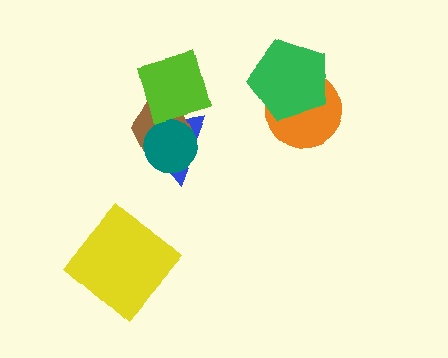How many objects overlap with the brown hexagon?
3 objects overlap with the brown hexagon.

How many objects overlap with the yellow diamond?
0 objects overlap with the yellow diamond.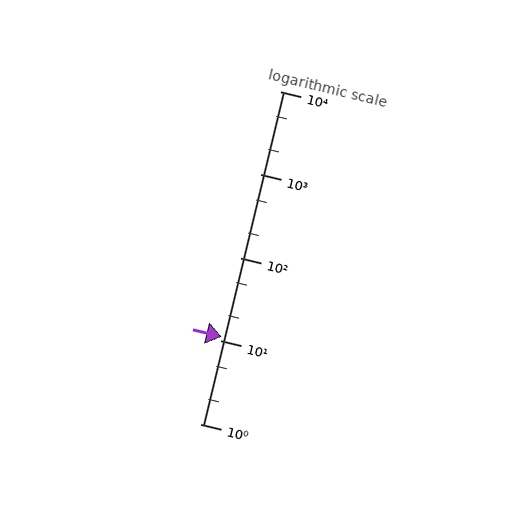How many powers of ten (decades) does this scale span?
The scale spans 4 decades, from 1 to 10000.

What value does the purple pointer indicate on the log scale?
The pointer indicates approximately 11.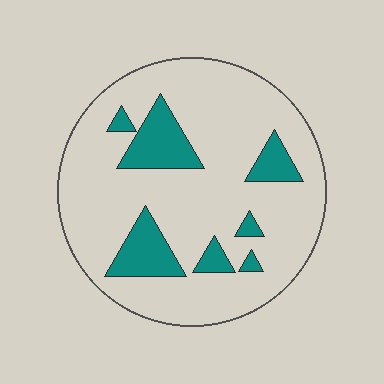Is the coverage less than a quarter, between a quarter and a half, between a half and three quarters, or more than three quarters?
Less than a quarter.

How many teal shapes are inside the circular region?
7.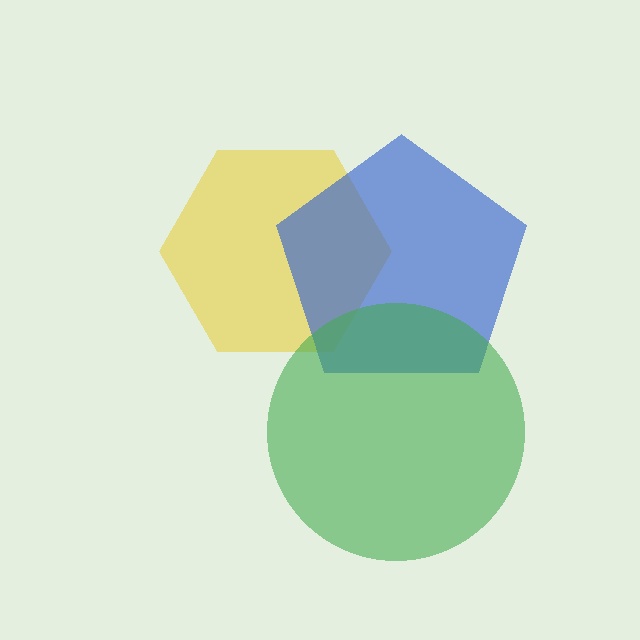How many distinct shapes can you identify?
There are 3 distinct shapes: a yellow hexagon, a blue pentagon, a green circle.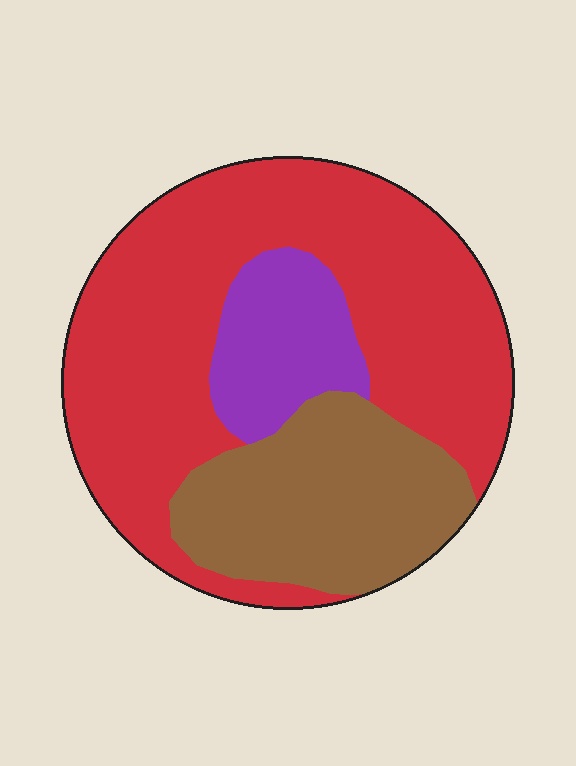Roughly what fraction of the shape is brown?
Brown covers about 25% of the shape.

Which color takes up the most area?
Red, at roughly 60%.